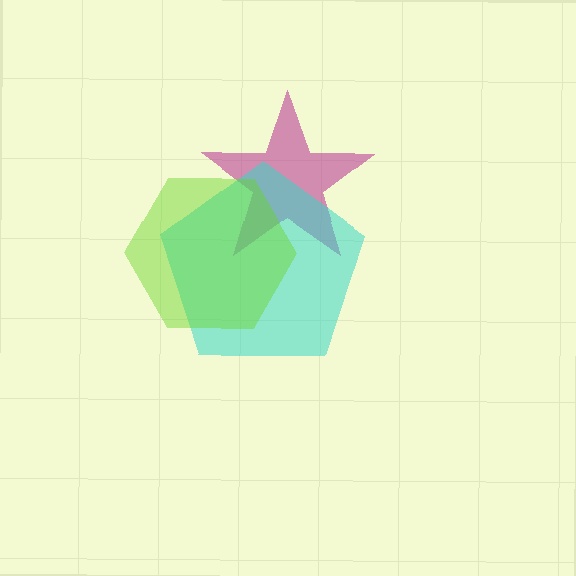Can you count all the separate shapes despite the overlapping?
Yes, there are 3 separate shapes.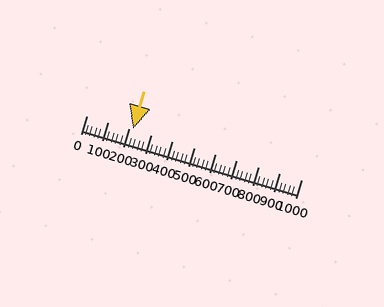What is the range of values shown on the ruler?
The ruler shows values from 0 to 1000.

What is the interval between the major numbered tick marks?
The major tick marks are spaced 100 units apart.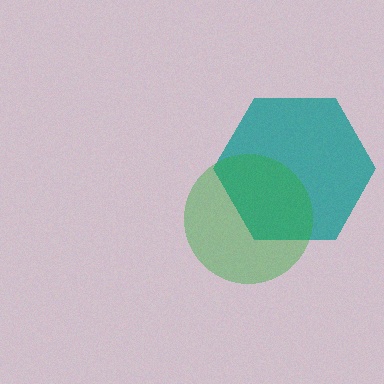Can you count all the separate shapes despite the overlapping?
Yes, there are 2 separate shapes.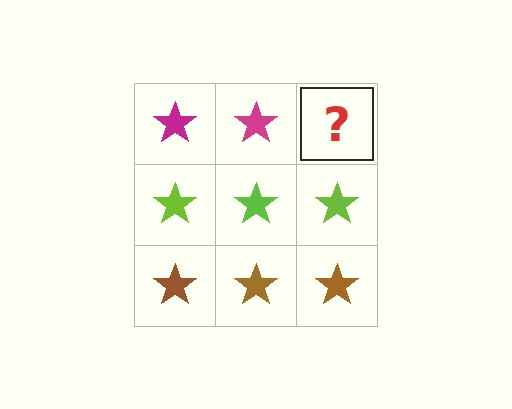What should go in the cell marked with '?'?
The missing cell should contain a magenta star.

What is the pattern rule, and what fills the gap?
The rule is that each row has a consistent color. The gap should be filled with a magenta star.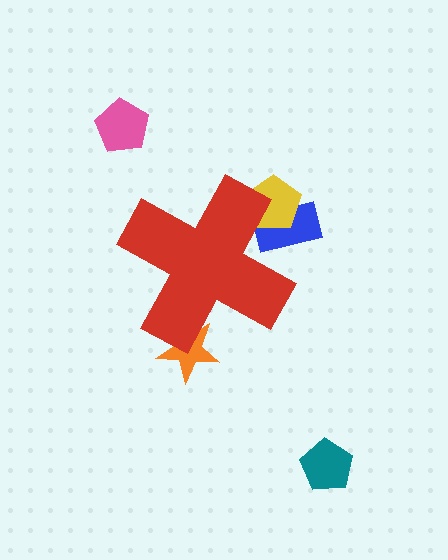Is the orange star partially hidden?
Yes, the orange star is partially hidden behind the red cross.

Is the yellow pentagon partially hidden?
Yes, the yellow pentagon is partially hidden behind the red cross.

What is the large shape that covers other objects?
A red cross.